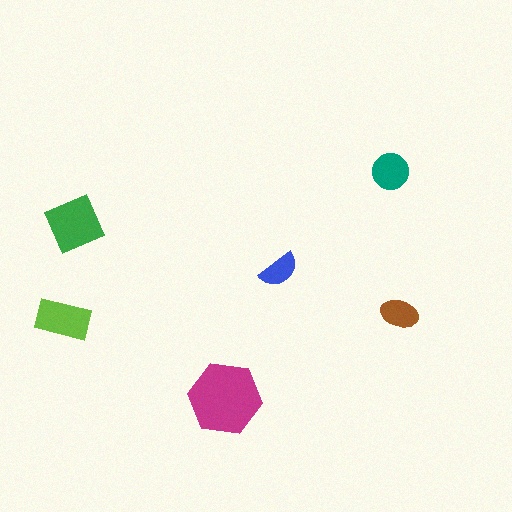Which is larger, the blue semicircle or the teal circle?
The teal circle.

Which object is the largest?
The magenta hexagon.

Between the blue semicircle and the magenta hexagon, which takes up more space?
The magenta hexagon.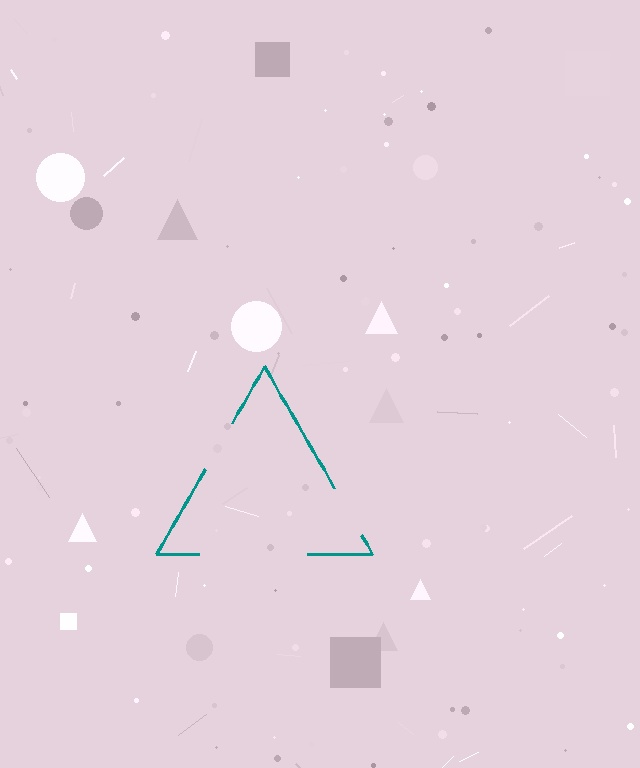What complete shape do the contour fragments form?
The contour fragments form a triangle.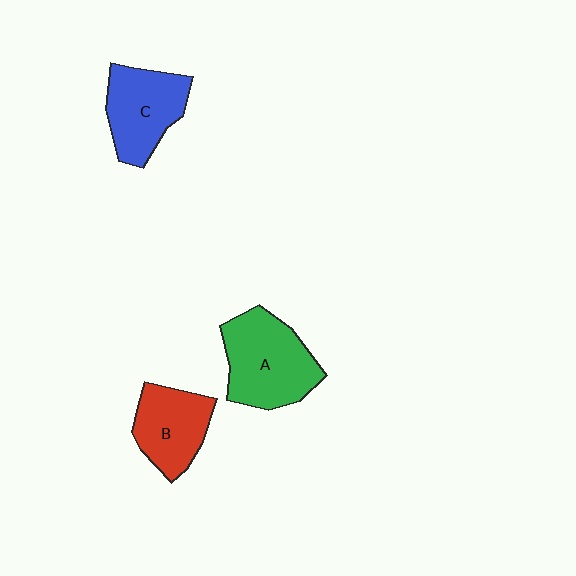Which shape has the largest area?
Shape A (green).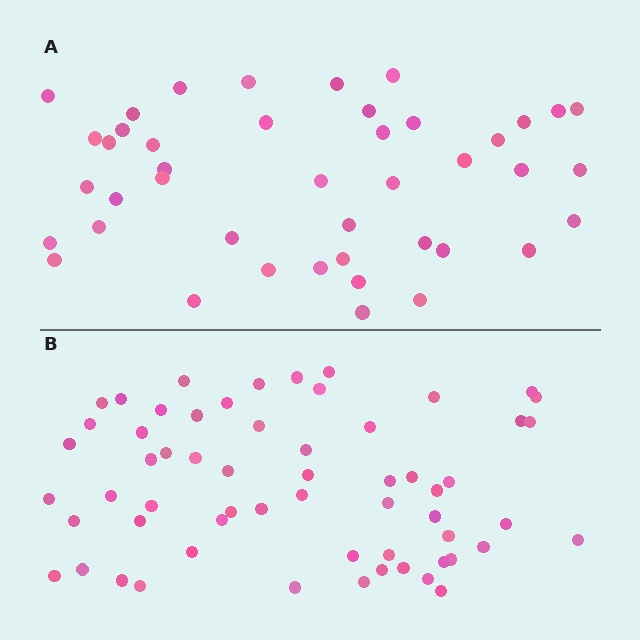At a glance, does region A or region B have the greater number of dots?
Region B (the bottom region) has more dots.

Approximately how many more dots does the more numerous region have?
Region B has approximately 15 more dots than region A.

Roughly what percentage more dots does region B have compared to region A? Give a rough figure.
About 40% more.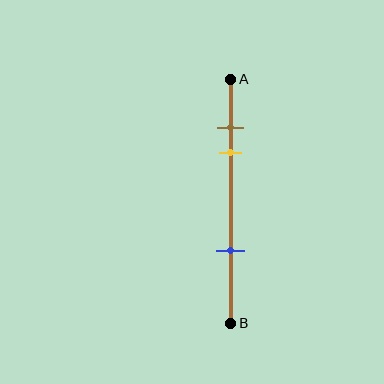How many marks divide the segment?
There are 3 marks dividing the segment.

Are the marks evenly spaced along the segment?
No, the marks are not evenly spaced.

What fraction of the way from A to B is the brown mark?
The brown mark is approximately 20% (0.2) of the way from A to B.